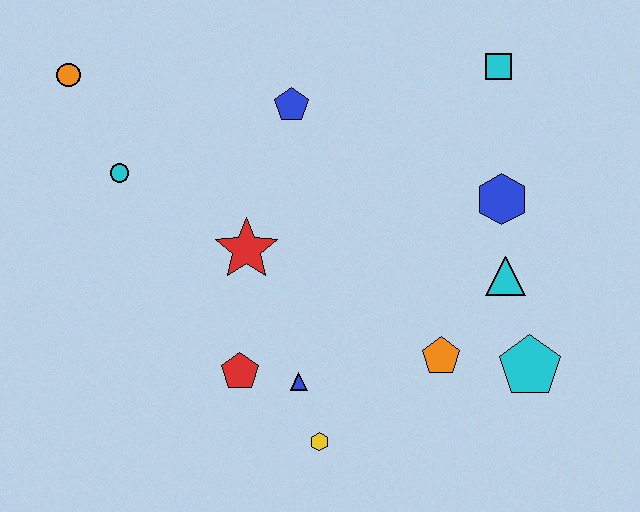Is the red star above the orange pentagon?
Yes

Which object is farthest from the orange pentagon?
The orange circle is farthest from the orange pentagon.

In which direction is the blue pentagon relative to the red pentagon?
The blue pentagon is above the red pentagon.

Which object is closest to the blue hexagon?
The cyan triangle is closest to the blue hexagon.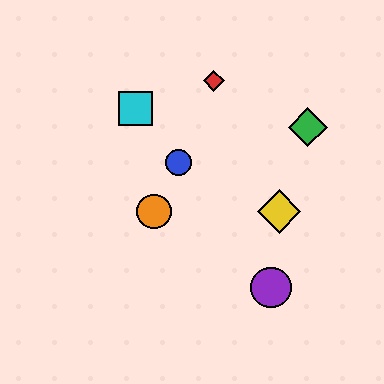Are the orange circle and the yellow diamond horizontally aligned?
Yes, both are at y≈211.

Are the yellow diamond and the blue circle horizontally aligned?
No, the yellow diamond is at y≈211 and the blue circle is at y≈162.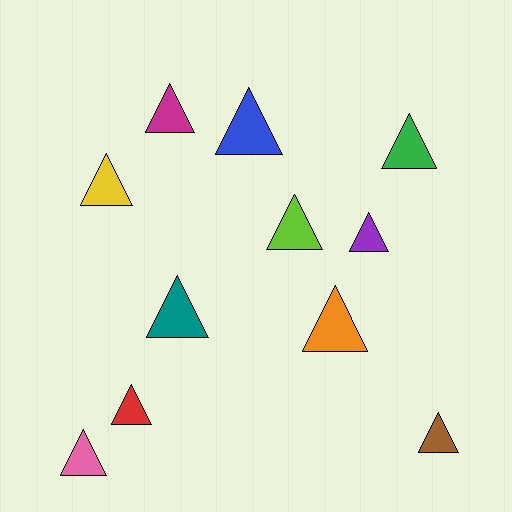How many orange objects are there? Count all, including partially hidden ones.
There is 1 orange object.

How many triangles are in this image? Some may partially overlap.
There are 11 triangles.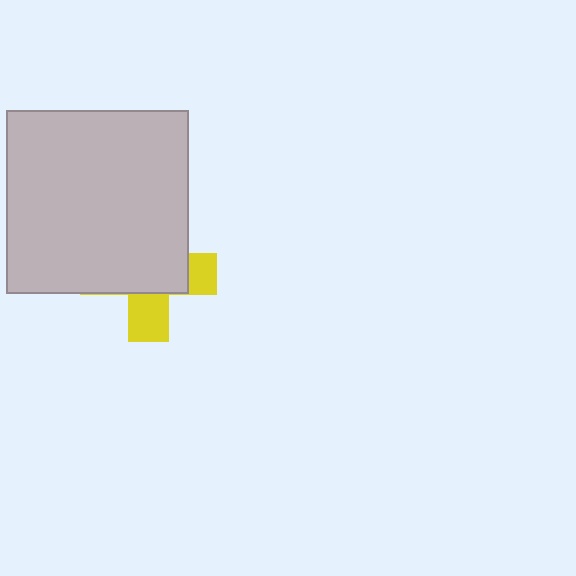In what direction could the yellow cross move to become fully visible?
The yellow cross could move down. That would shift it out from behind the light gray square entirely.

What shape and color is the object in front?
The object in front is a light gray square.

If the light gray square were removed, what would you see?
You would see the complete yellow cross.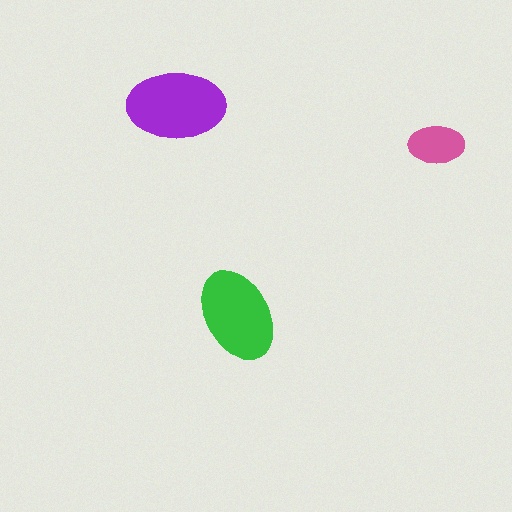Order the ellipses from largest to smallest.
the purple one, the green one, the pink one.